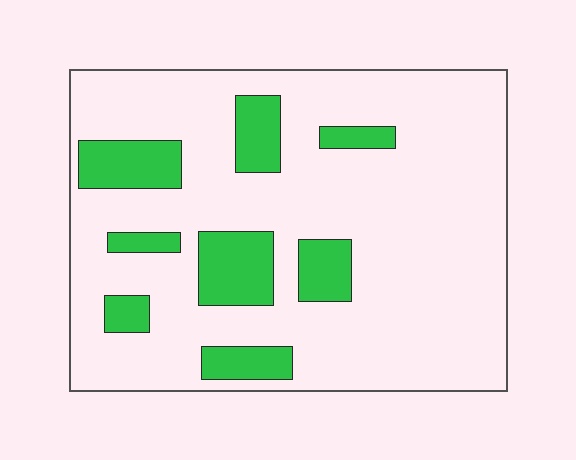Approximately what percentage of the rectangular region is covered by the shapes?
Approximately 20%.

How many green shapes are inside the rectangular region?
8.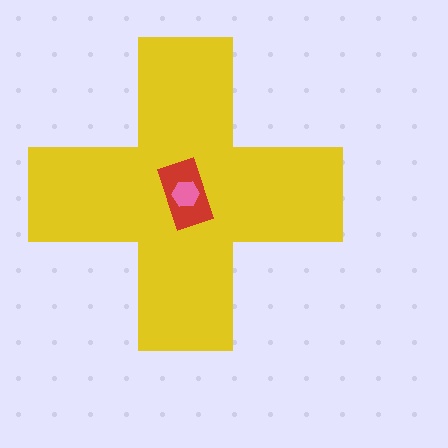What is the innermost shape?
The pink hexagon.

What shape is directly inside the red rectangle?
The pink hexagon.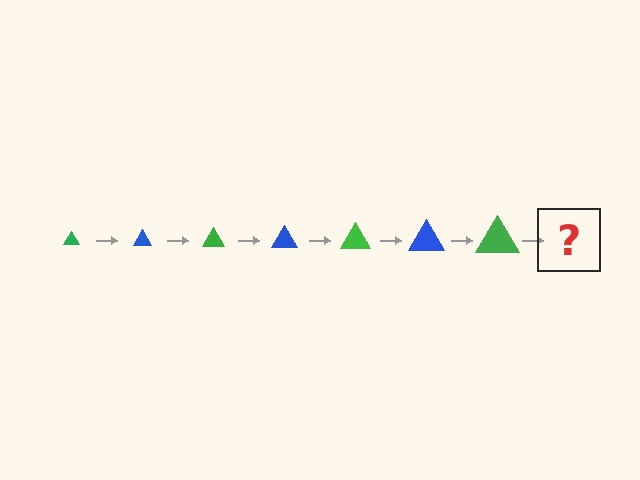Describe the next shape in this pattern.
It should be a blue triangle, larger than the previous one.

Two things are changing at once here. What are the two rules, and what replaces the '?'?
The two rules are that the triangle grows larger each step and the color cycles through green and blue. The '?' should be a blue triangle, larger than the previous one.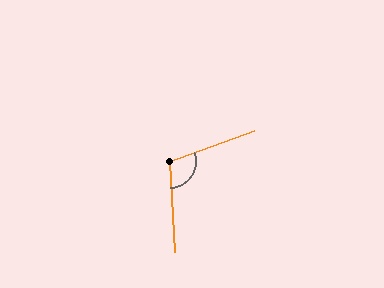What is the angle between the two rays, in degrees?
Approximately 107 degrees.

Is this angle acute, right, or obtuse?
It is obtuse.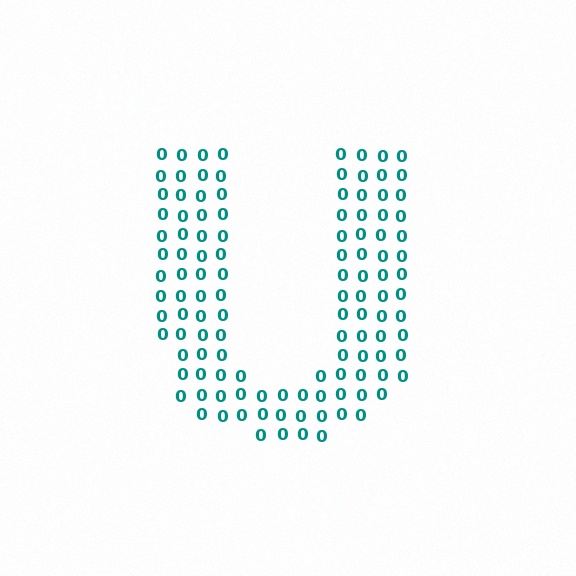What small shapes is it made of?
It is made of small digit 0's.